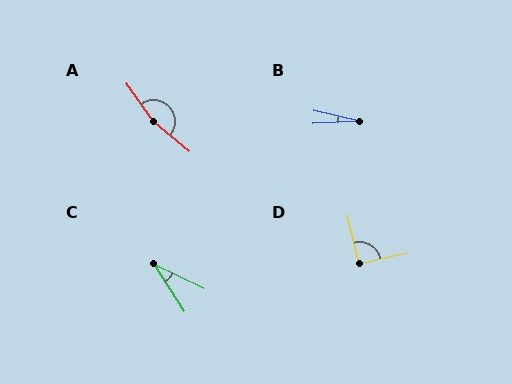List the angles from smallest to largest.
B (16°), C (32°), D (91°), A (165°).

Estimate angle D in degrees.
Approximately 91 degrees.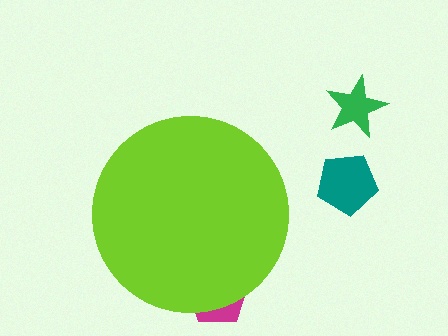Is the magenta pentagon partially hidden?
Yes, the magenta pentagon is partially hidden behind the lime circle.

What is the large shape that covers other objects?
A lime circle.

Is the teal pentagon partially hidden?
No, the teal pentagon is fully visible.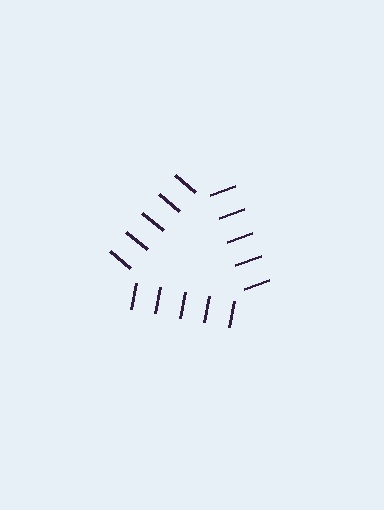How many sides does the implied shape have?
3 sides — the line-ends trace a triangle.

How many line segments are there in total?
15 — 5 along each of the 3 edges.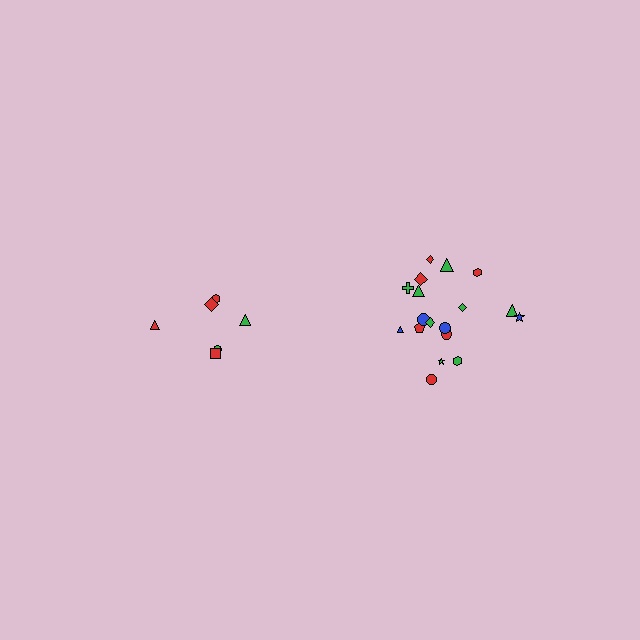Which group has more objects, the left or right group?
The right group.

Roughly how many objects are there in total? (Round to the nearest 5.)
Roughly 25 objects in total.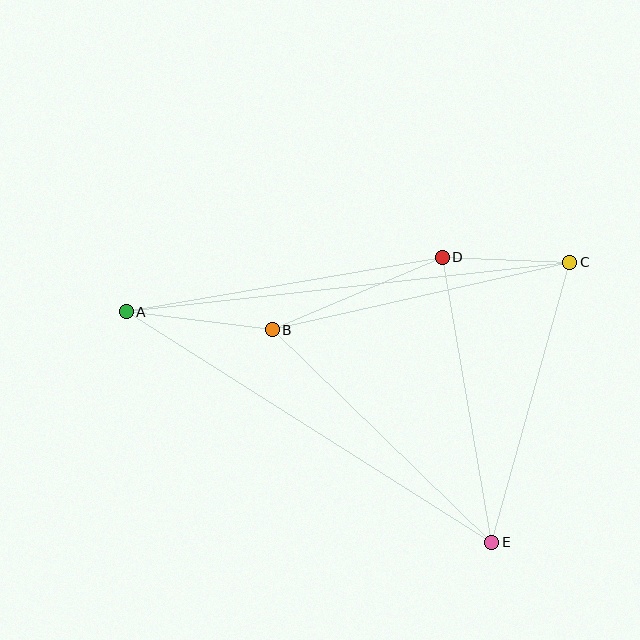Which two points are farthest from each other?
Points A and C are farthest from each other.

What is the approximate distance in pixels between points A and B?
The distance between A and B is approximately 147 pixels.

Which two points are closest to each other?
Points C and D are closest to each other.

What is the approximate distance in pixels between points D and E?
The distance between D and E is approximately 290 pixels.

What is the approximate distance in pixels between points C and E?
The distance between C and E is approximately 291 pixels.